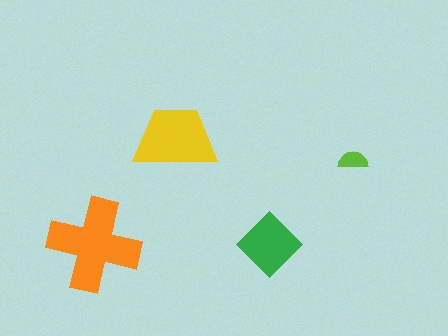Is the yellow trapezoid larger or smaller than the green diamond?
Larger.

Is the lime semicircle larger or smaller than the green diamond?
Smaller.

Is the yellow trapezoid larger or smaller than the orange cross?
Smaller.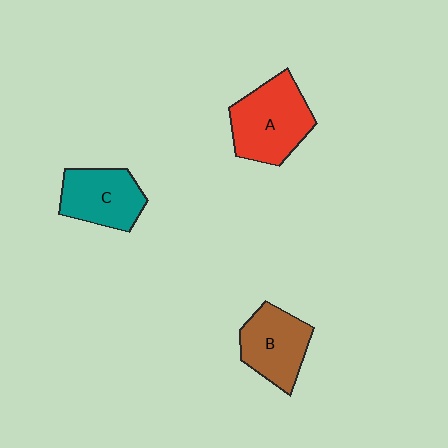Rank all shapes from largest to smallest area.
From largest to smallest: A (red), B (brown), C (teal).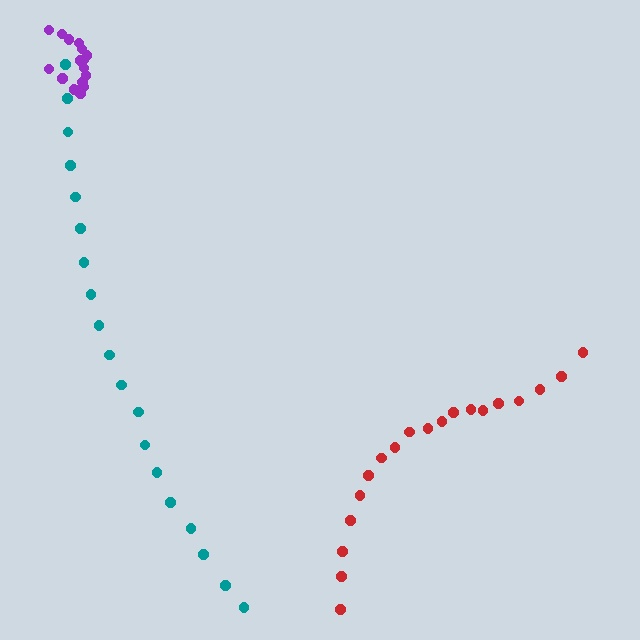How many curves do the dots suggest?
There are 3 distinct paths.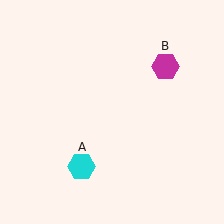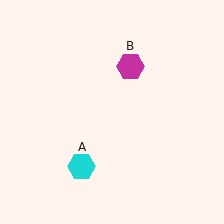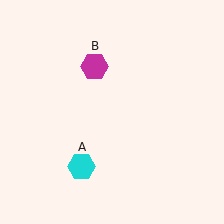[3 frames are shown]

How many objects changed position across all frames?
1 object changed position: magenta hexagon (object B).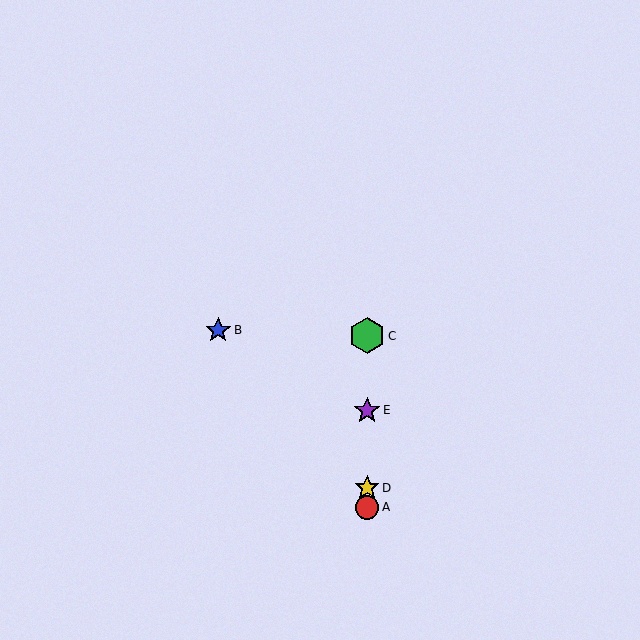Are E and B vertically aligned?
No, E is at x≈367 and B is at x≈218.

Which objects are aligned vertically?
Objects A, C, D, E are aligned vertically.